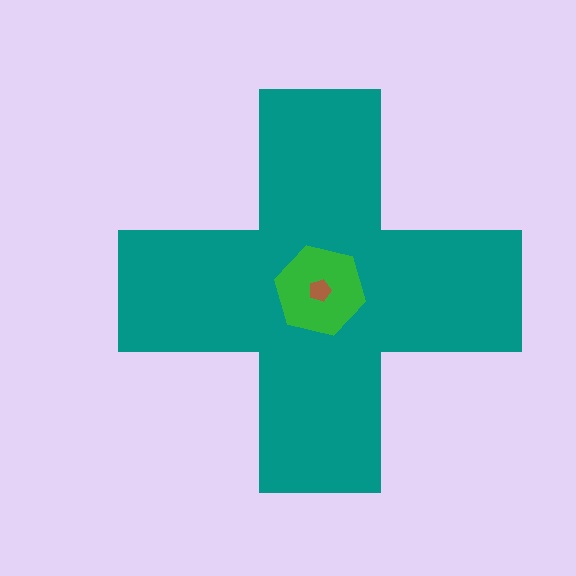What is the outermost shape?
The teal cross.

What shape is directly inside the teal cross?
The green hexagon.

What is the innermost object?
The brown pentagon.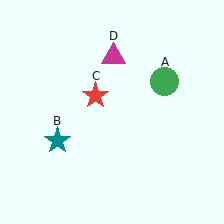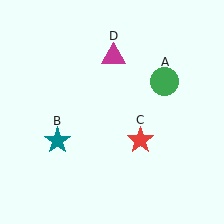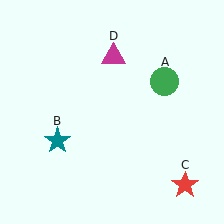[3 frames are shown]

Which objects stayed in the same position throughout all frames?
Green circle (object A) and teal star (object B) and magenta triangle (object D) remained stationary.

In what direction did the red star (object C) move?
The red star (object C) moved down and to the right.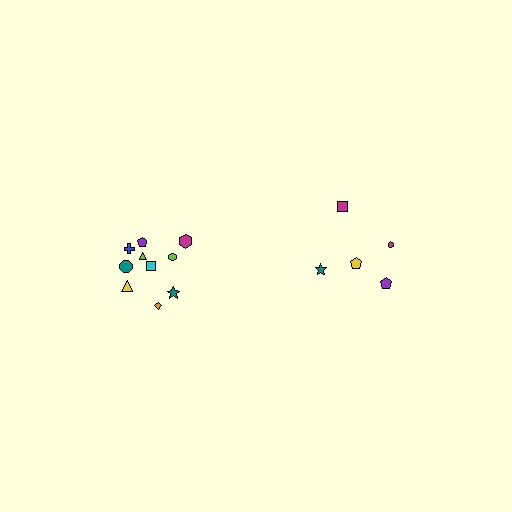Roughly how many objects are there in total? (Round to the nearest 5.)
Roughly 15 objects in total.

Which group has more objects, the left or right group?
The left group.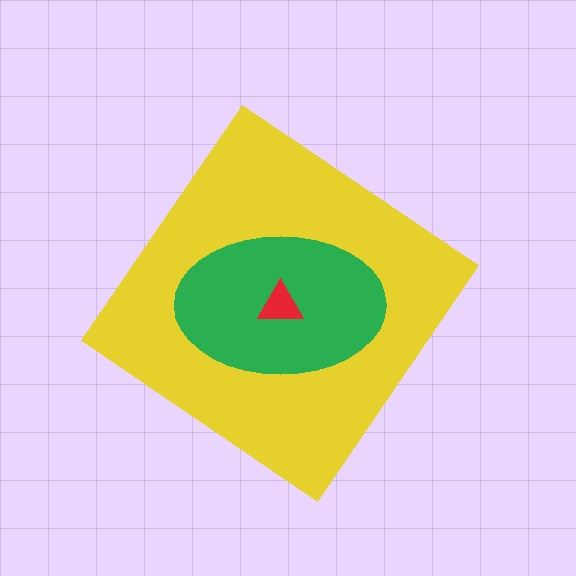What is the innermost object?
The red triangle.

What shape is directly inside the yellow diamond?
The green ellipse.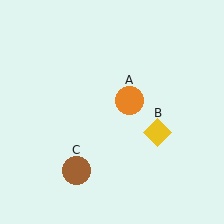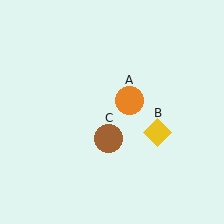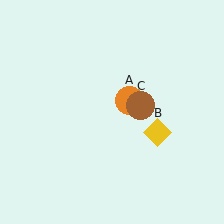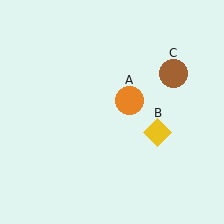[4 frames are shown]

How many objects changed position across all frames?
1 object changed position: brown circle (object C).